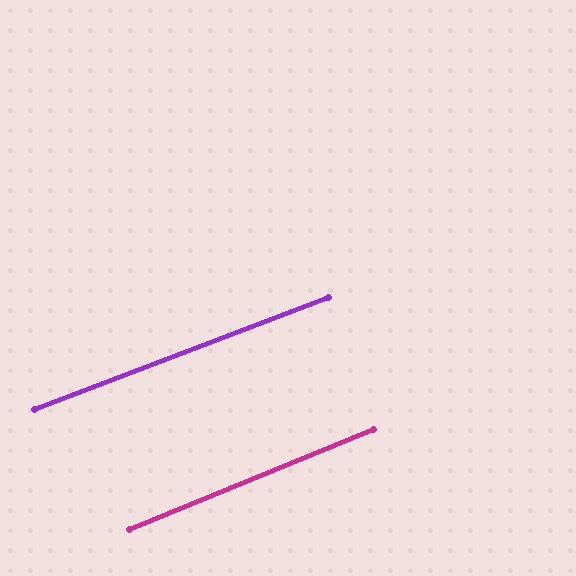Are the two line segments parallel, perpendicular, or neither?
Parallel — their directions differ by only 1.4°.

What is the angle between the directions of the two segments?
Approximately 1 degree.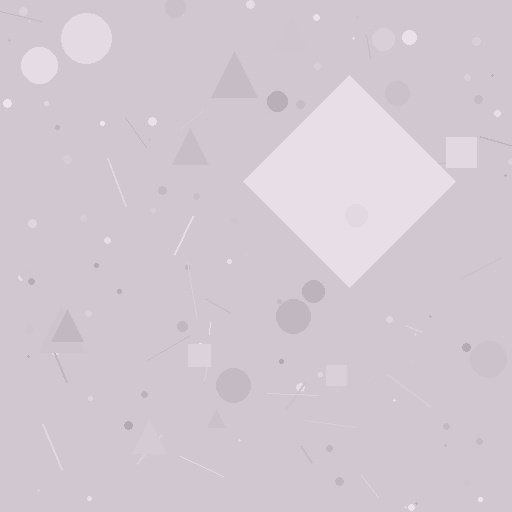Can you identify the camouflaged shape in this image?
The camouflaged shape is a diamond.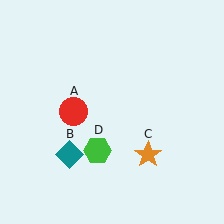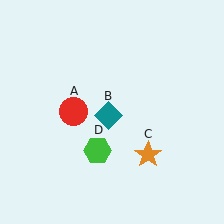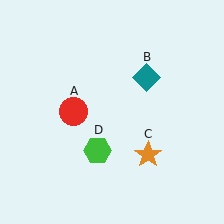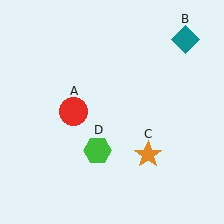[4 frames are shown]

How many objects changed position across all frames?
1 object changed position: teal diamond (object B).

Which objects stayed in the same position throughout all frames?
Red circle (object A) and orange star (object C) and green hexagon (object D) remained stationary.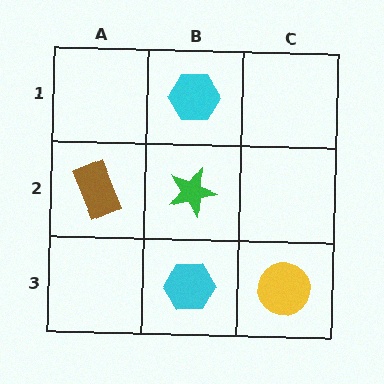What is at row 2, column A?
A brown rectangle.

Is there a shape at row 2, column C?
No, that cell is empty.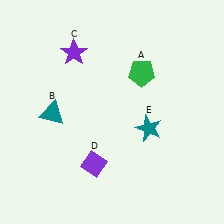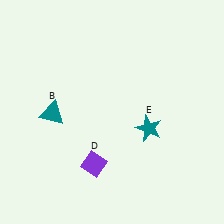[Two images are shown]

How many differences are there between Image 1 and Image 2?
There are 2 differences between the two images.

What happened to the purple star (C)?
The purple star (C) was removed in Image 2. It was in the top-left area of Image 1.